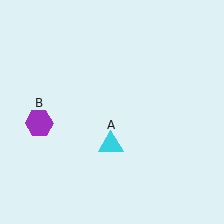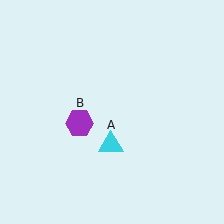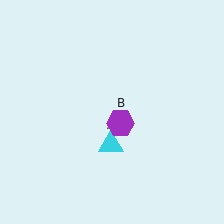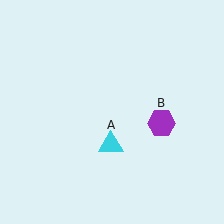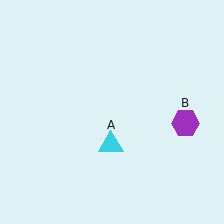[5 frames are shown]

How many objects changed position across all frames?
1 object changed position: purple hexagon (object B).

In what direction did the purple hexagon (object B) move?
The purple hexagon (object B) moved right.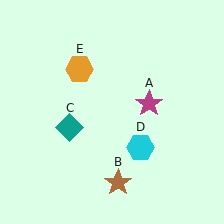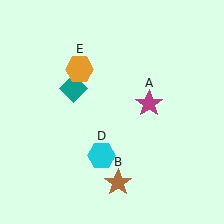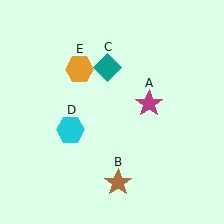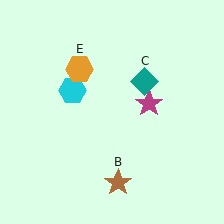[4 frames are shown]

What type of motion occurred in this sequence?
The teal diamond (object C), cyan hexagon (object D) rotated clockwise around the center of the scene.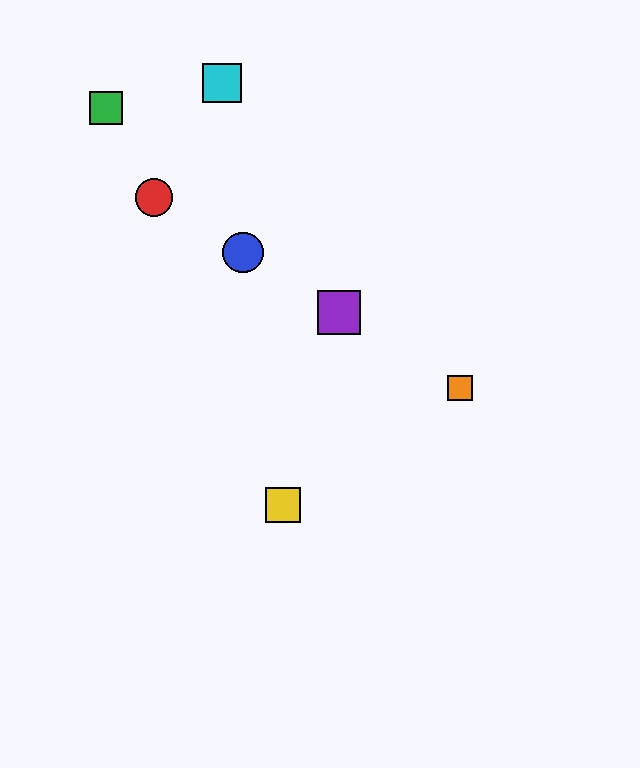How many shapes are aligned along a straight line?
4 shapes (the red circle, the blue circle, the purple square, the orange square) are aligned along a straight line.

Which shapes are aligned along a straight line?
The red circle, the blue circle, the purple square, the orange square are aligned along a straight line.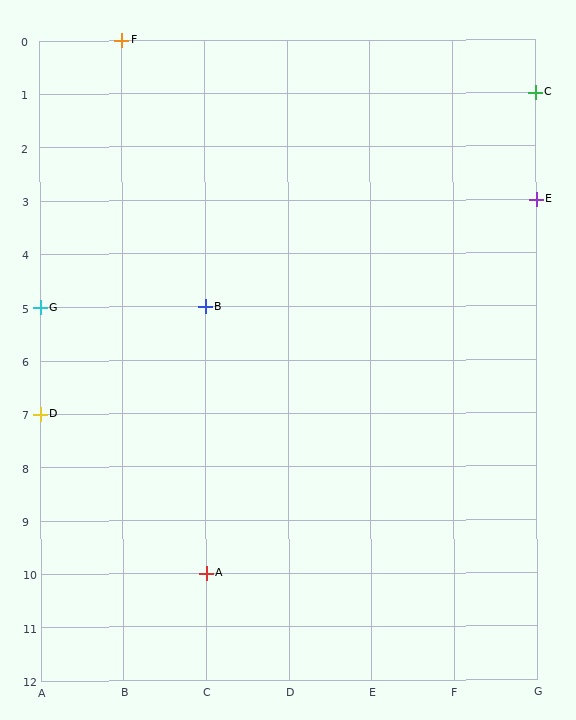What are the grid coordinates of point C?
Point C is at grid coordinates (G, 1).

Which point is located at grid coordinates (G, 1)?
Point C is at (G, 1).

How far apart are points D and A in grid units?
Points D and A are 2 columns and 3 rows apart (about 3.6 grid units diagonally).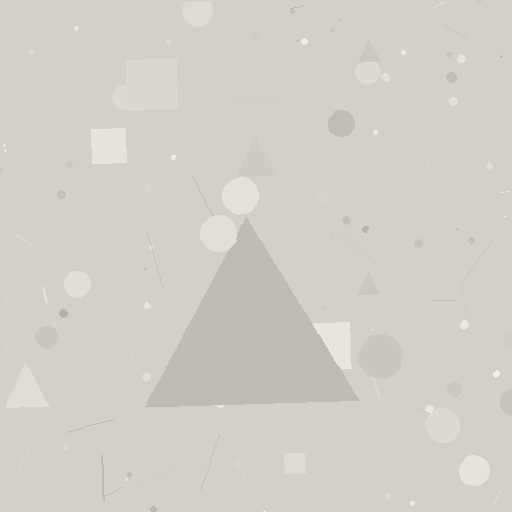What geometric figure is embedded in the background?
A triangle is embedded in the background.